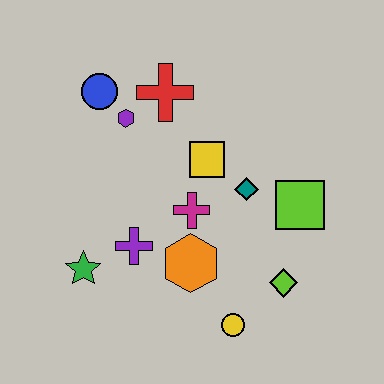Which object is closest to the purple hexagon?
The blue circle is closest to the purple hexagon.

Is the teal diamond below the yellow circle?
No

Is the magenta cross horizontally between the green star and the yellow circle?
Yes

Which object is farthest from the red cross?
The yellow circle is farthest from the red cross.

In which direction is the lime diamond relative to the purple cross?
The lime diamond is to the right of the purple cross.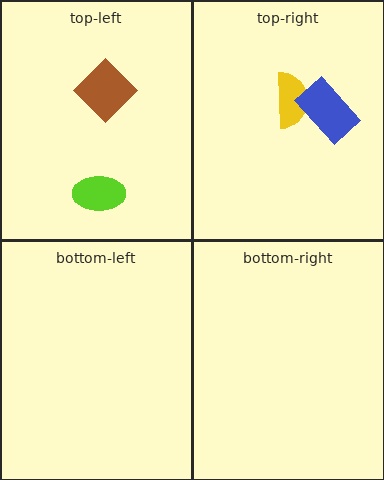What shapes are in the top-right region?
The yellow semicircle, the blue rectangle.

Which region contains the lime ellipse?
The top-left region.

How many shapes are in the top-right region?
2.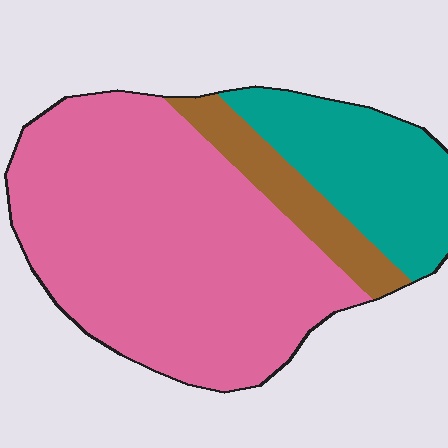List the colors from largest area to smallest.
From largest to smallest: pink, teal, brown.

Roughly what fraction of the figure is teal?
Teal covers 22% of the figure.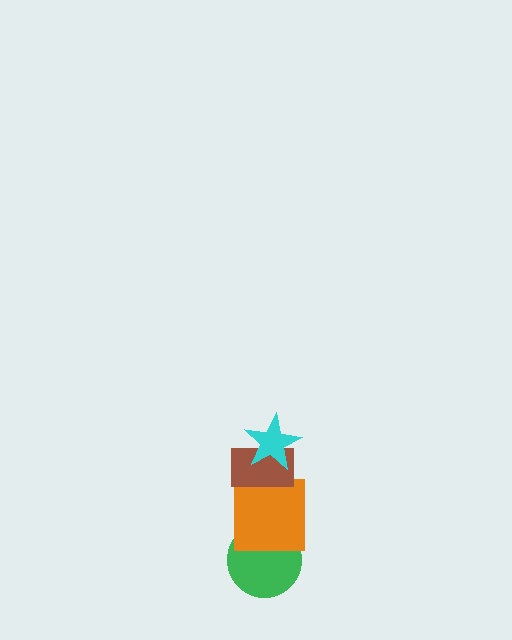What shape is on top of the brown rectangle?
The cyan star is on top of the brown rectangle.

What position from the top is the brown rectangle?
The brown rectangle is 2nd from the top.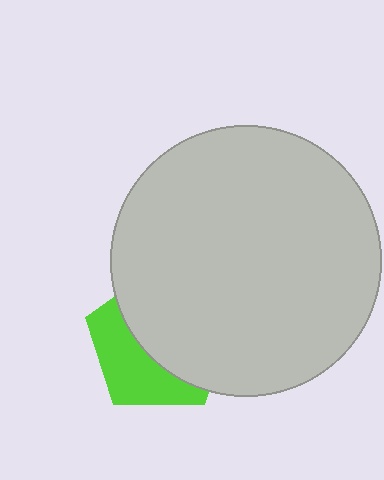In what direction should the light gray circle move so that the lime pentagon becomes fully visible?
The light gray circle should move toward the upper-right. That is the shortest direction to clear the overlap and leave the lime pentagon fully visible.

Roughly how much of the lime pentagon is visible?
A small part of it is visible (roughly 40%).